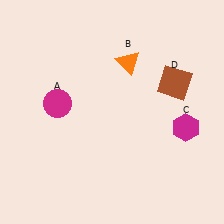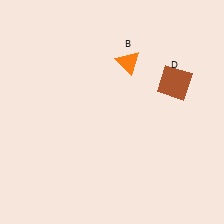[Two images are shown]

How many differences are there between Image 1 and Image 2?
There are 2 differences between the two images.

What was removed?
The magenta hexagon (C), the magenta circle (A) were removed in Image 2.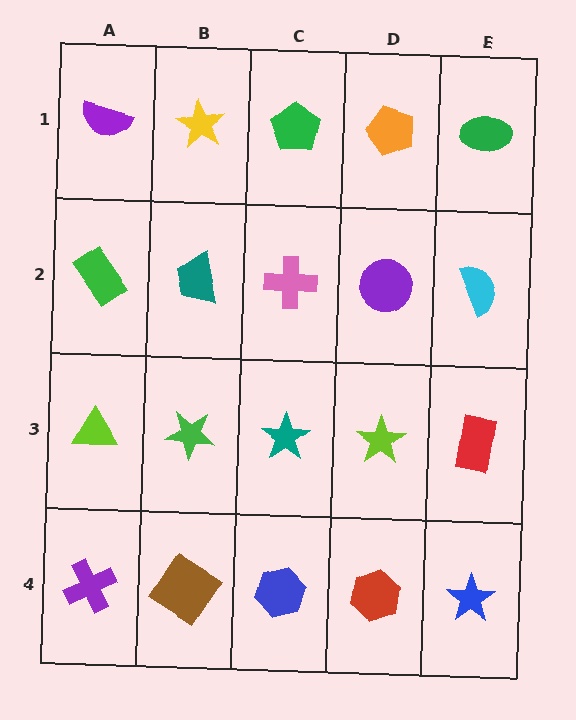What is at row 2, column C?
A pink cross.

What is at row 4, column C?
A blue hexagon.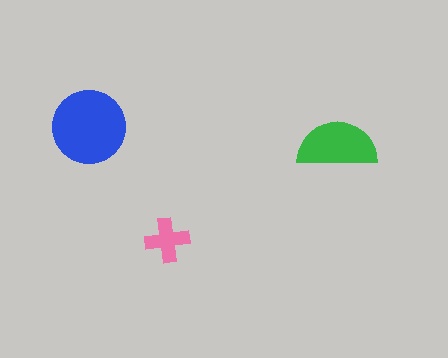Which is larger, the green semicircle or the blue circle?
The blue circle.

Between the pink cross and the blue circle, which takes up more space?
The blue circle.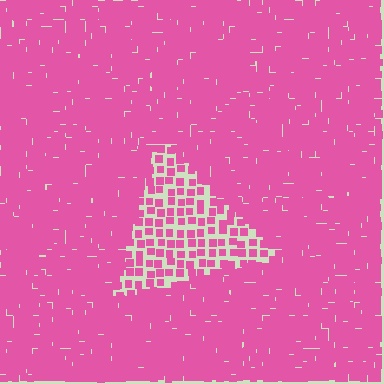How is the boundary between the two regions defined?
The boundary is defined by a change in element density (approximately 2.5x ratio). All elements are the same color, size, and shape.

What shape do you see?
I see a triangle.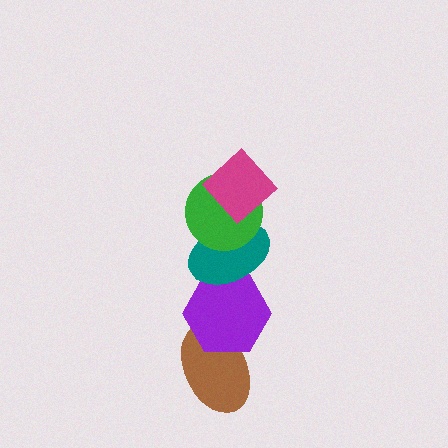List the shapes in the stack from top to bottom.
From top to bottom: the magenta diamond, the green circle, the teal ellipse, the purple hexagon, the brown ellipse.